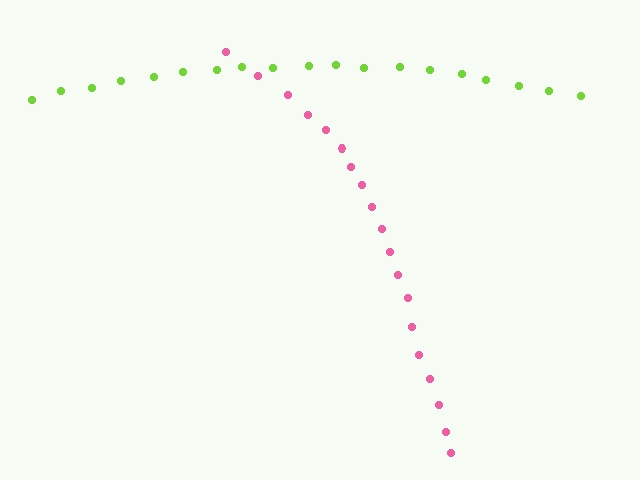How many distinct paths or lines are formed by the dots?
There are 2 distinct paths.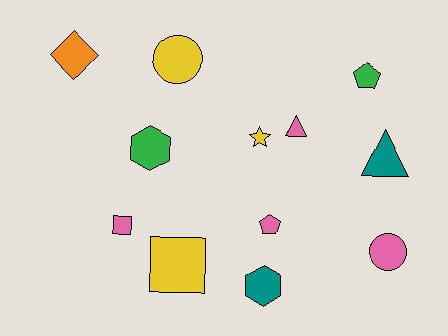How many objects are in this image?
There are 12 objects.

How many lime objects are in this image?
There are no lime objects.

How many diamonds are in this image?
There is 1 diamond.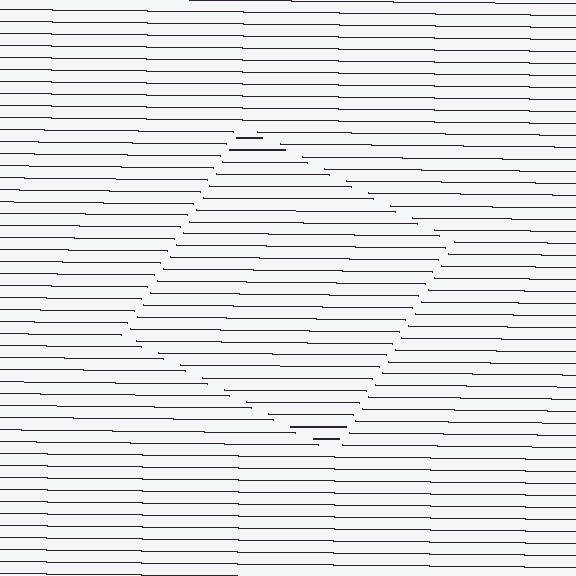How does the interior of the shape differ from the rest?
The interior of the shape contains the same grating, shifted by half a period — the contour is defined by the phase discontinuity where line-ends from the inner and outer gratings abut.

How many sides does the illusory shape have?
4 sides — the line-ends trace a square.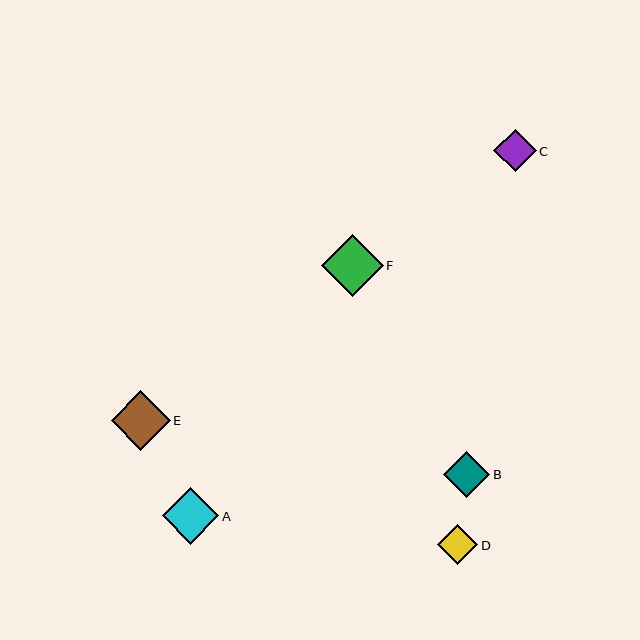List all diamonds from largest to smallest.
From largest to smallest: F, E, A, B, C, D.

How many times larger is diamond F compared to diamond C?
Diamond F is approximately 1.5 times the size of diamond C.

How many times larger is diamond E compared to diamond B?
Diamond E is approximately 1.3 times the size of diamond B.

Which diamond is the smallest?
Diamond D is the smallest with a size of approximately 41 pixels.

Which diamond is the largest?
Diamond F is the largest with a size of approximately 62 pixels.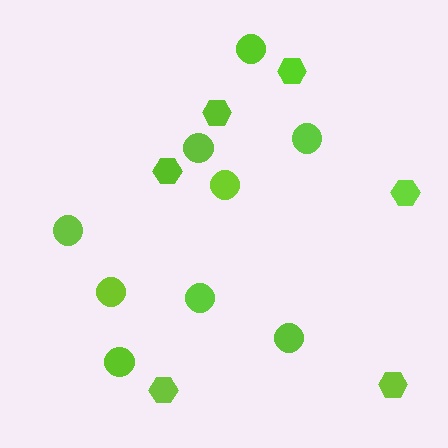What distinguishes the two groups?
There are 2 groups: one group of hexagons (6) and one group of circles (9).